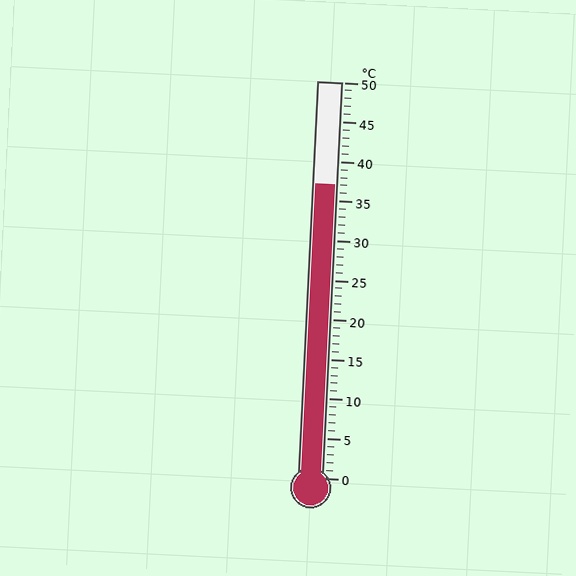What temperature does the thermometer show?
The thermometer shows approximately 37°C.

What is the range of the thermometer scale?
The thermometer scale ranges from 0°C to 50°C.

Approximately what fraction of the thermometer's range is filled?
The thermometer is filled to approximately 75% of its range.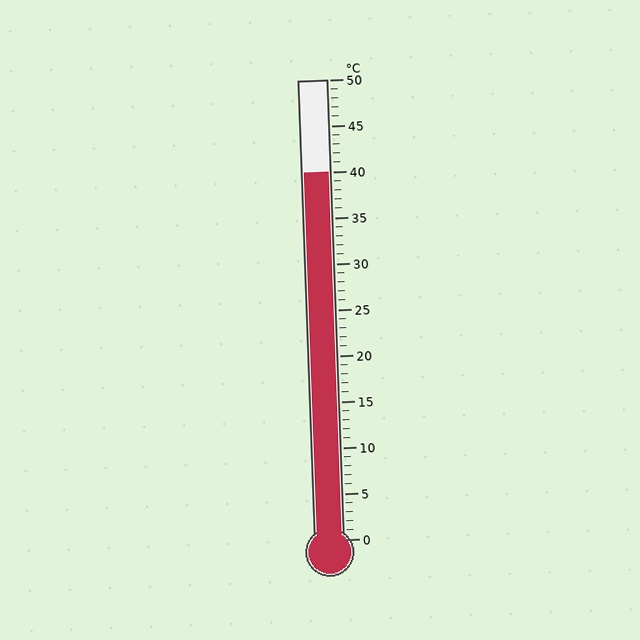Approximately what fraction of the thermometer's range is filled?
The thermometer is filled to approximately 80% of its range.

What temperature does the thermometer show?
The thermometer shows approximately 40°C.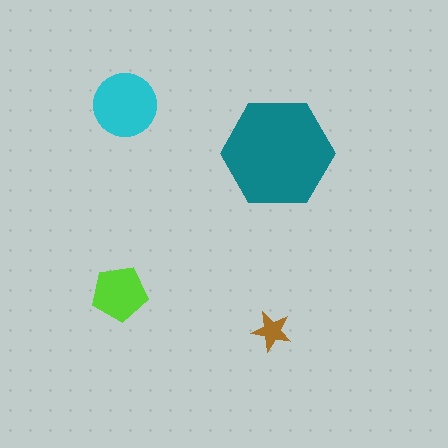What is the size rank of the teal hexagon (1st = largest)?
1st.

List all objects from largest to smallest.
The teal hexagon, the cyan circle, the lime pentagon, the brown star.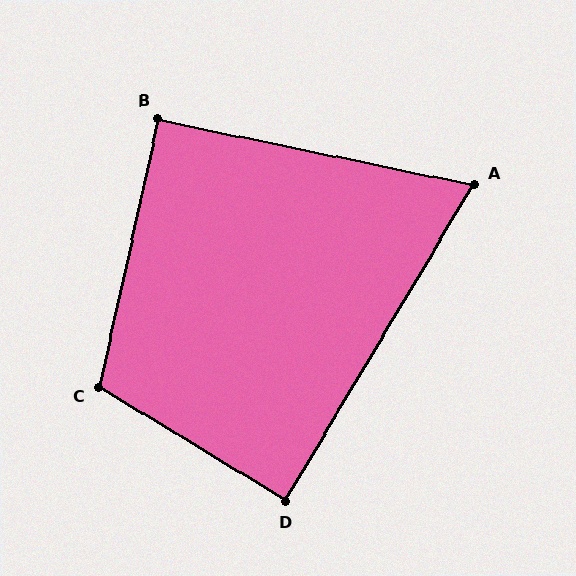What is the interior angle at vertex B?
Approximately 91 degrees (approximately right).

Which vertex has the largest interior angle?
C, at approximately 109 degrees.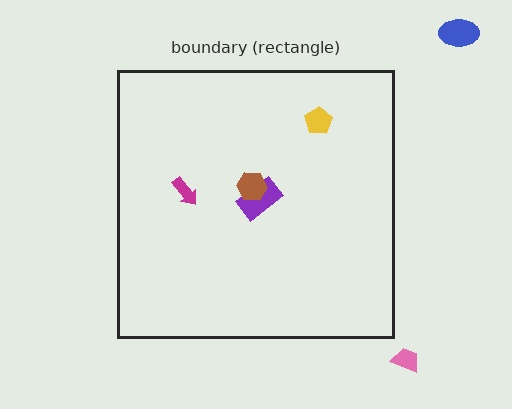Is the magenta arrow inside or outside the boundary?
Inside.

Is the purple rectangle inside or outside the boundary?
Inside.